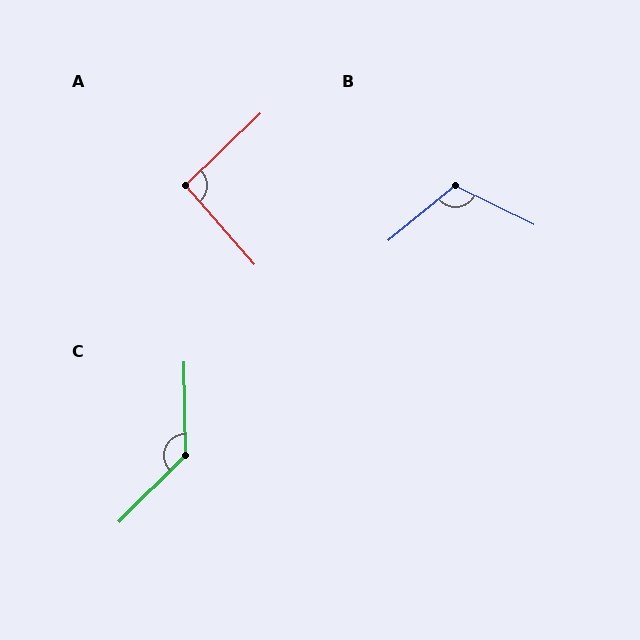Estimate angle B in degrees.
Approximately 115 degrees.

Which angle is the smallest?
A, at approximately 93 degrees.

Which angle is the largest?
C, at approximately 134 degrees.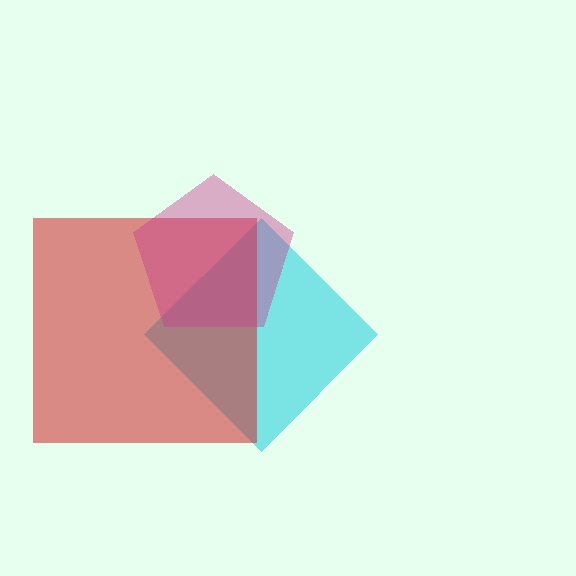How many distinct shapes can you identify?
There are 3 distinct shapes: a cyan diamond, a red square, a magenta pentagon.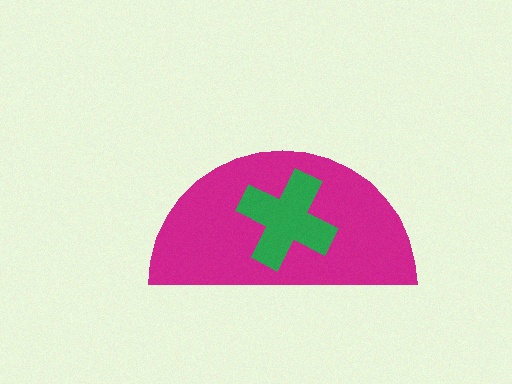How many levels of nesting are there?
2.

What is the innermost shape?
The green cross.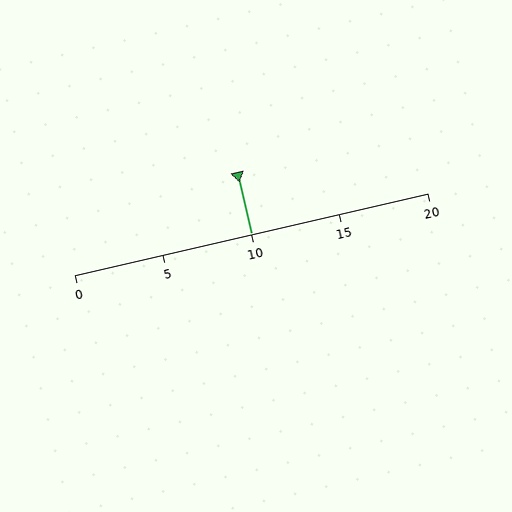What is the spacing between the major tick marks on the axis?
The major ticks are spaced 5 apart.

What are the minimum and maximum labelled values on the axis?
The axis runs from 0 to 20.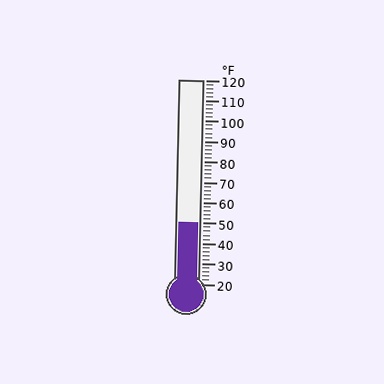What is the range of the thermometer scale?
The thermometer scale ranges from 20°F to 120°F.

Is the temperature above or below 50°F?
The temperature is at 50°F.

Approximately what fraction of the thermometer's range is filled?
The thermometer is filled to approximately 30% of its range.